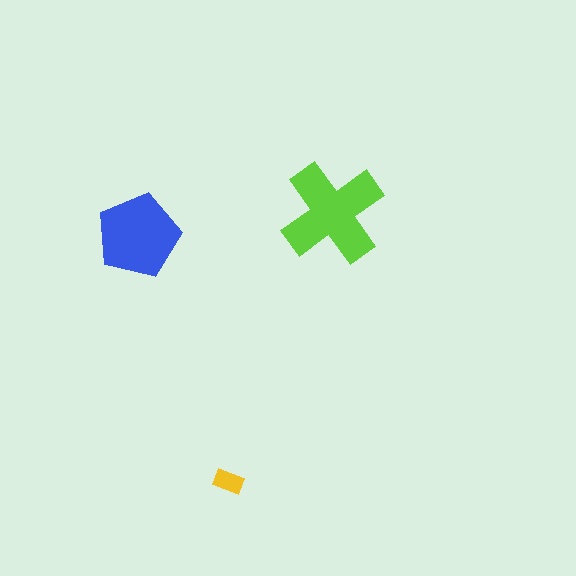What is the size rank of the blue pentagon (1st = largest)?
2nd.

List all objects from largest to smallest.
The lime cross, the blue pentagon, the yellow rectangle.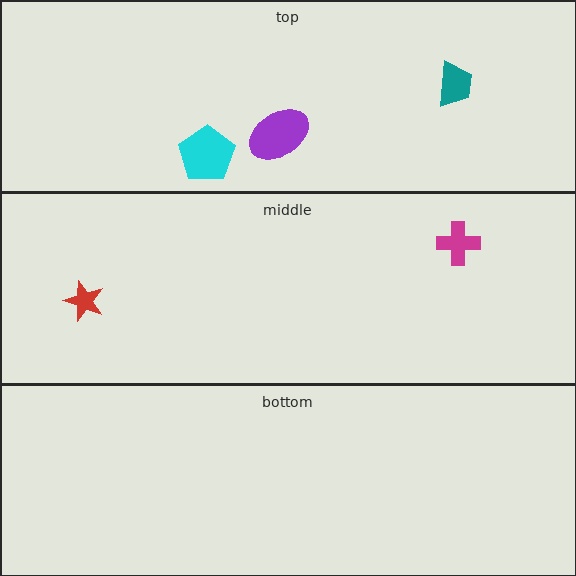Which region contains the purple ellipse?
The top region.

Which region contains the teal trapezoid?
The top region.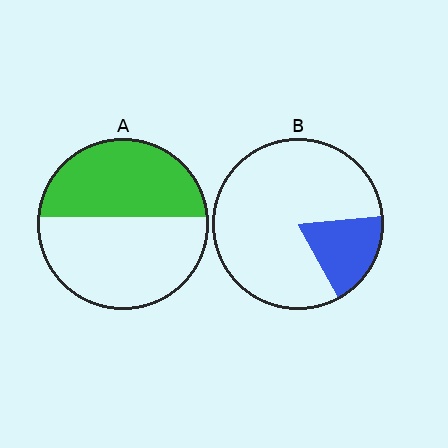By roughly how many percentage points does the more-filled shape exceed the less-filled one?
By roughly 25 percentage points (A over B).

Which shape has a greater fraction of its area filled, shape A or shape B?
Shape A.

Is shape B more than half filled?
No.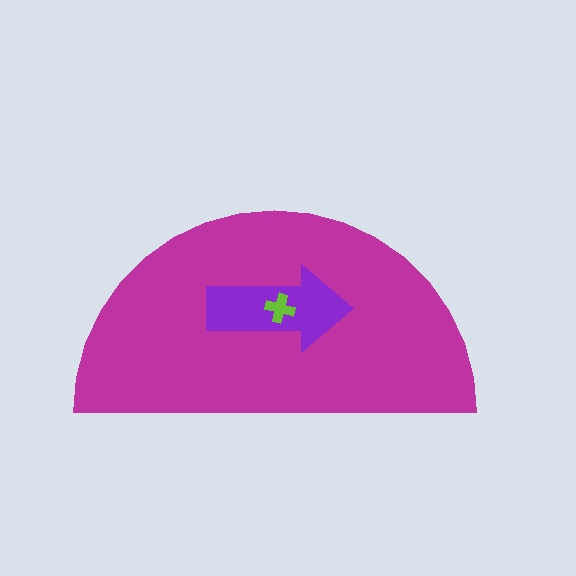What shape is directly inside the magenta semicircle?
The purple arrow.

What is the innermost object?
The lime cross.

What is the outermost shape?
The magenta semicircle.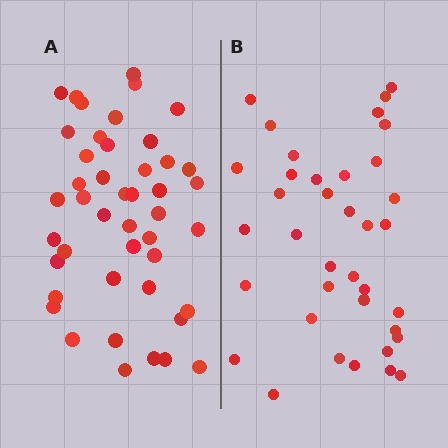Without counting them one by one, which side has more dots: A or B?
Region A (the left region) has more dots.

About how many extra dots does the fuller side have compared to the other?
Region A has roughly 8 or so more dots than region B.